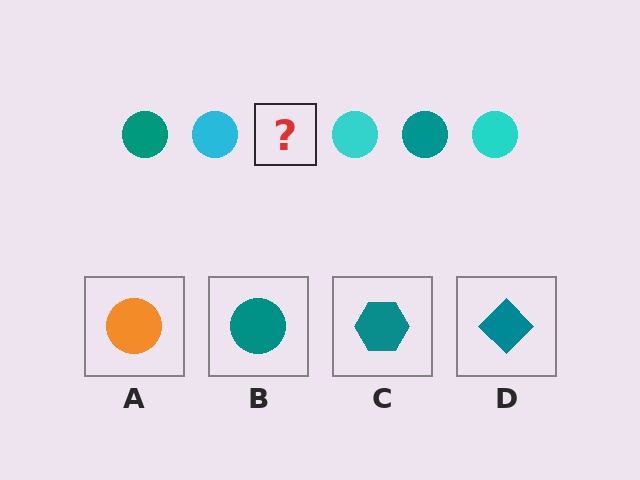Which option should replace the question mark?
Option B.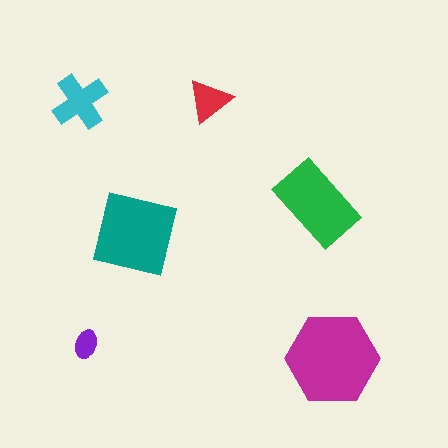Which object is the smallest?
The purple ellipse.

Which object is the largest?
The magenta hexagon.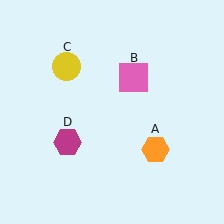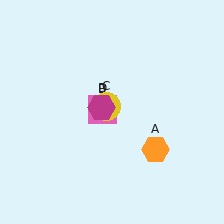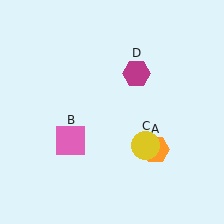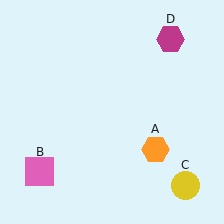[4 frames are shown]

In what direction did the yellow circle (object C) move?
The yellow circle (object C) moved down and to the right.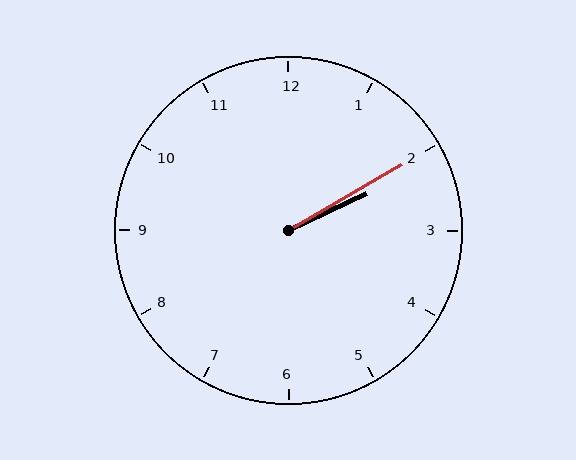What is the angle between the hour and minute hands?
Approximately 5 degrees.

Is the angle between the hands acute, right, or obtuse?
It is acute.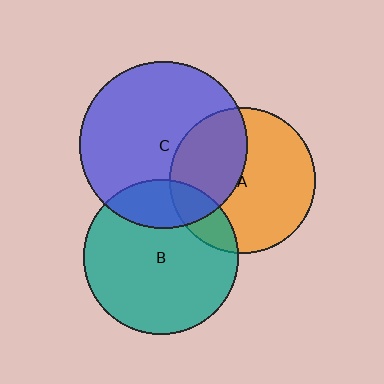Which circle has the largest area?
Circle C (blue).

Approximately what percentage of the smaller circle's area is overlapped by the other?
Approximately 15%.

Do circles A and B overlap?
Yes.